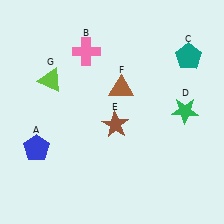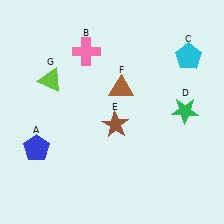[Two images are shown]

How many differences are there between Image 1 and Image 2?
There is 1 difference between the two images.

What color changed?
The pentagon (C) changed from teal in Image 1 to cyan in Image 2.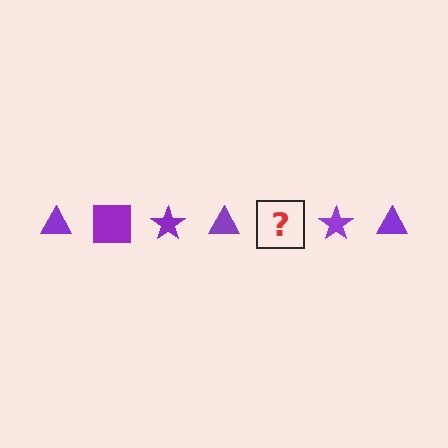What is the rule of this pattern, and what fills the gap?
The rule is that the pattern cycles through triangle, square, star shapes in purple. The gap should be filled with a purple square.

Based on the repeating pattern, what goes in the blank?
The blank should be a purple square.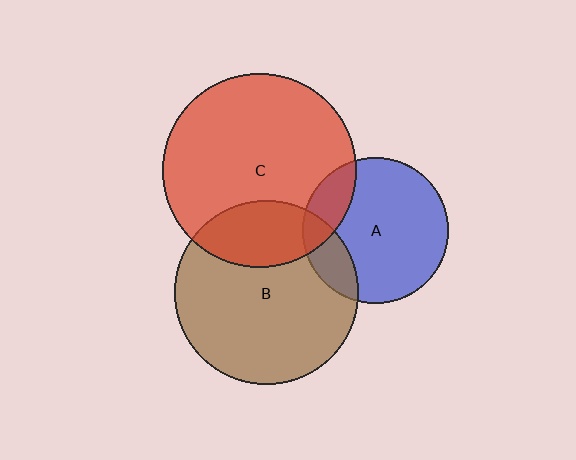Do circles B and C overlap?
Yes.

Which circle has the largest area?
Circle C (red).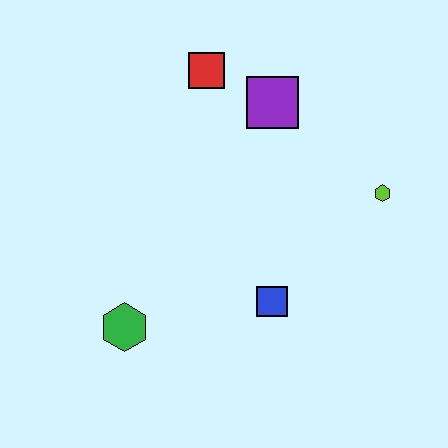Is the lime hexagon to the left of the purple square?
No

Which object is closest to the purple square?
The red square is closest to the purple square.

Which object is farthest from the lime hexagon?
The green hexagon is farthest from the lime hexagon.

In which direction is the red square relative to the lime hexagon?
The red square is to the left of the lime hexagon.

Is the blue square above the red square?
No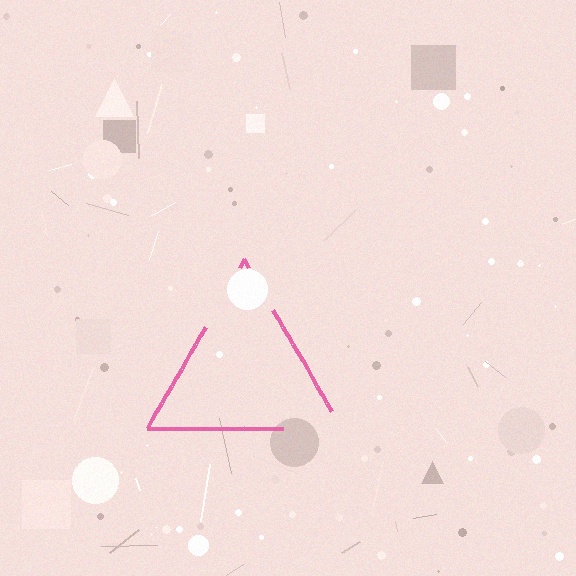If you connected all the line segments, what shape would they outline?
They would outline a triangle.